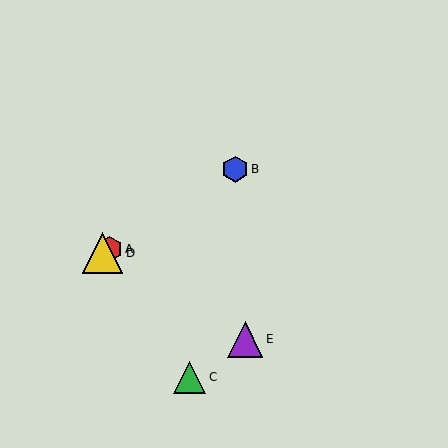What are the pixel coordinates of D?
Object D is at (103, 253).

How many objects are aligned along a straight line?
3 objects (A, B, D) are aligned along a straight line.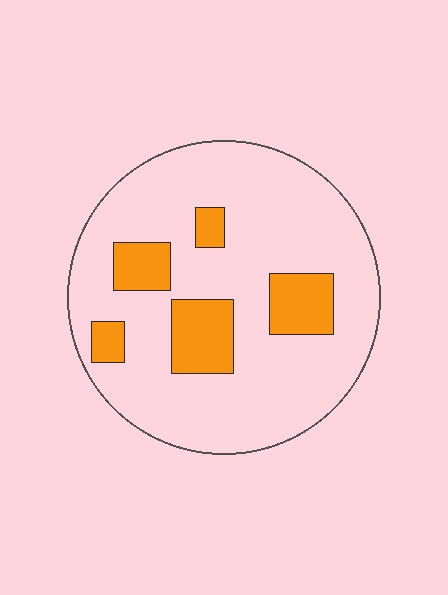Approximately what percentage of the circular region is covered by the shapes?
Approximately 20%.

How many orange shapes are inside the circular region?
5.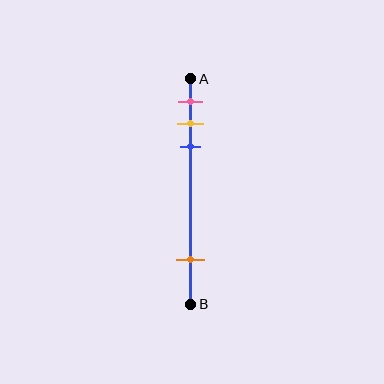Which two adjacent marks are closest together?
The yellow and blue marks are the closest adjacent pair.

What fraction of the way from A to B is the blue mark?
The blue mark is approximately 30% (0.3) of the way from A to B.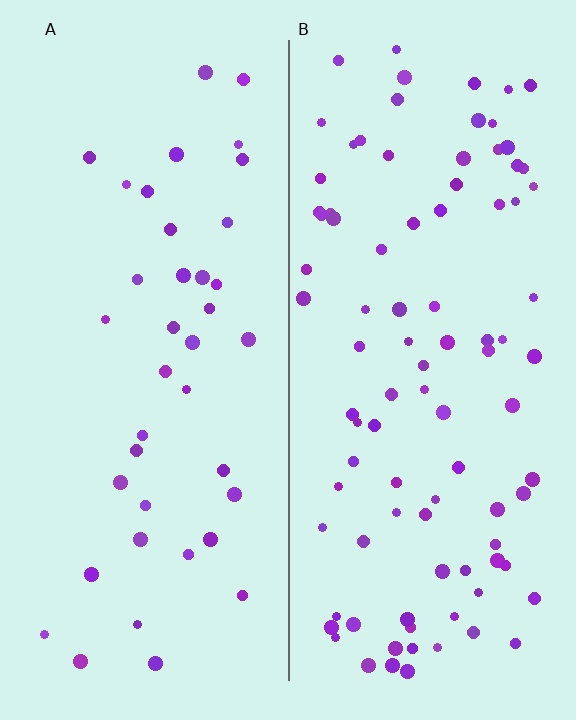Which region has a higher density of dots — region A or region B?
B (the right).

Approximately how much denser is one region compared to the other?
Approximately 2.4× — region B over region A.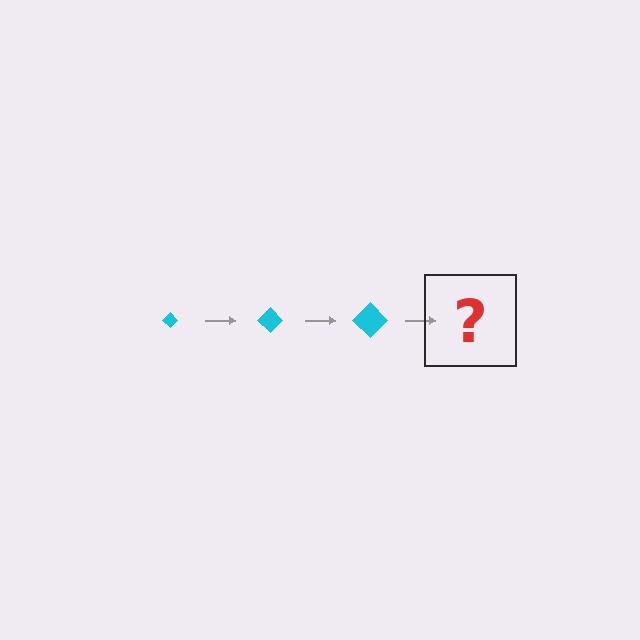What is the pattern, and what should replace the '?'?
The pattern is that the diamond gets progressively larger each step. The '?' should be a cyan diamond, larger than the previous one.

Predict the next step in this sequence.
The next step is a cyan diamond, larger than the previous one.